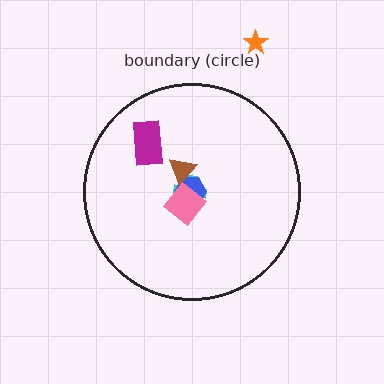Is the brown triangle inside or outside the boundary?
Inside.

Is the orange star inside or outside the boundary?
Outside.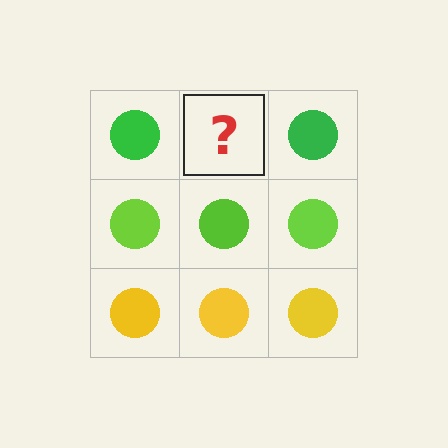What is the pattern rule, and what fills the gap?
The rule is that each row has a consistent color. The gap should be filled with a green circle.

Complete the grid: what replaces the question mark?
The question mark should be replaced with a green circle.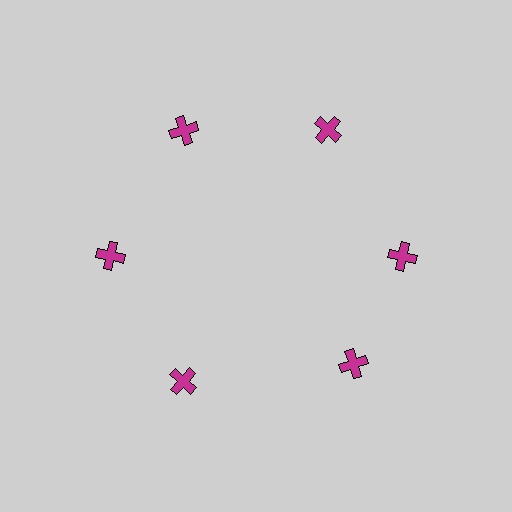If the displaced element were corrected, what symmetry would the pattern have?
It would have 6-fold rotational symmetry — the pattern would map onto itself every 60 degrees.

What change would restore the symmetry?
The symmetry would be restored by rotating it back into even spacing with its neighbors so that all 6 crosses sit at equal angles and equal distance from the center.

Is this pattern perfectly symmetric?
No. The 6 magenta crosses are arranged in a ring, but one element near the 5 o'clock position is rotated out of alignment along the ring, breaking the 6-fold rotational symmetry.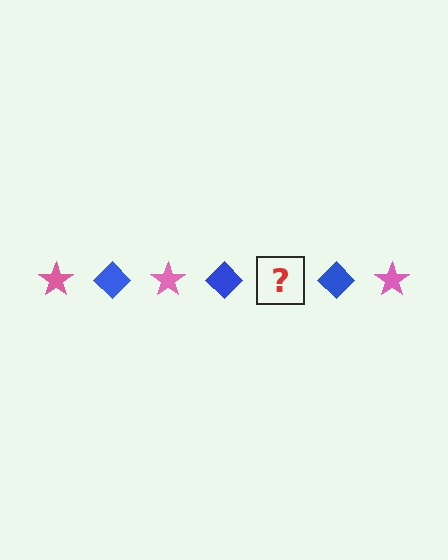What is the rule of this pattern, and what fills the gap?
The rule is that the pattern alternates between pink star and blue diamond. The gap should be filled with a pink star.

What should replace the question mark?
The question mark should be replaced with a pink star.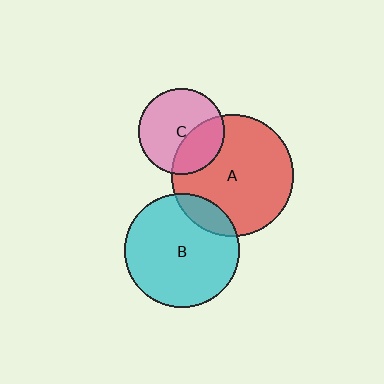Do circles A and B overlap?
Yes.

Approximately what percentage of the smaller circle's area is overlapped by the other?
Approximately 15%.